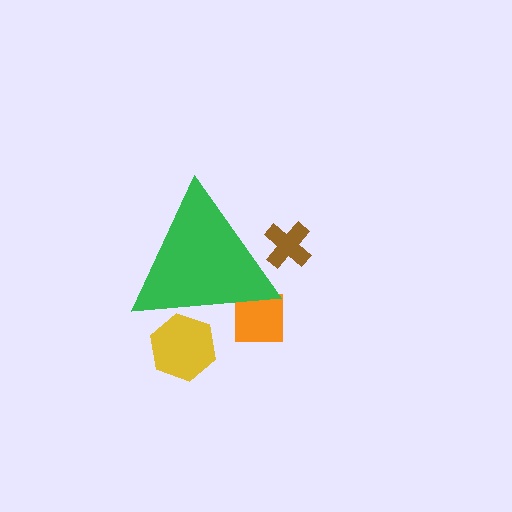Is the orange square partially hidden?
Yes, the orange square is partially hidden behind the green triangle.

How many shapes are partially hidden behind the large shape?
3 shapes are partially hidden.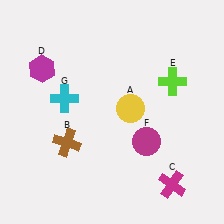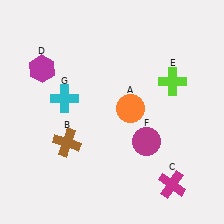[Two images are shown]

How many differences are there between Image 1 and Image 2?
There is 1 difference between the two images.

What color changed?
The circle (A) changed from yellow in Image 1 to orange in Image 2.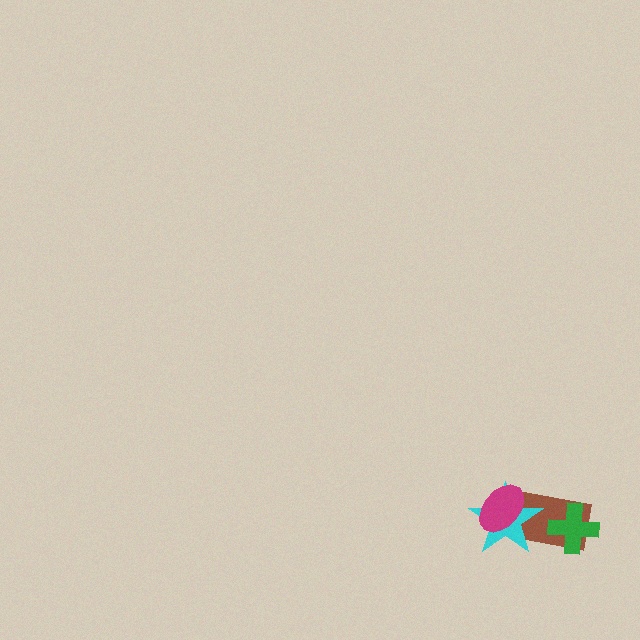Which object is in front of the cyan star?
The magenta ellipse is in front of the cyan star.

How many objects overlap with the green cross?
1 object overlaps with the green cross.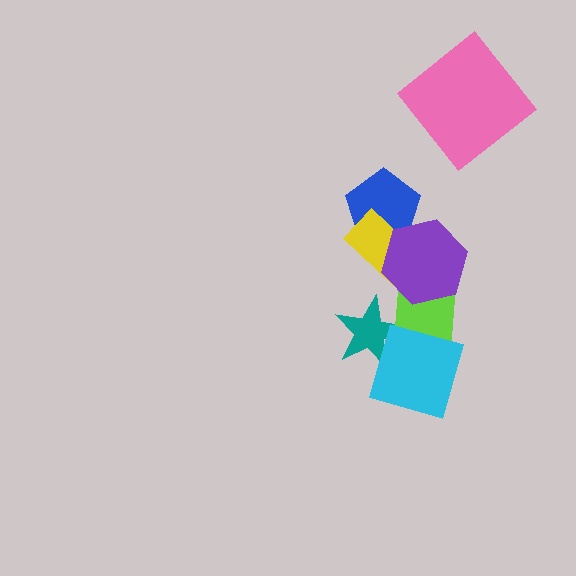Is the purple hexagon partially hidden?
No, no other shape covers it.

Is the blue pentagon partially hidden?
Yes, it is partially covered by another shape.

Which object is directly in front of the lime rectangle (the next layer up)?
The cyan square is directly in front of the lime rectangle.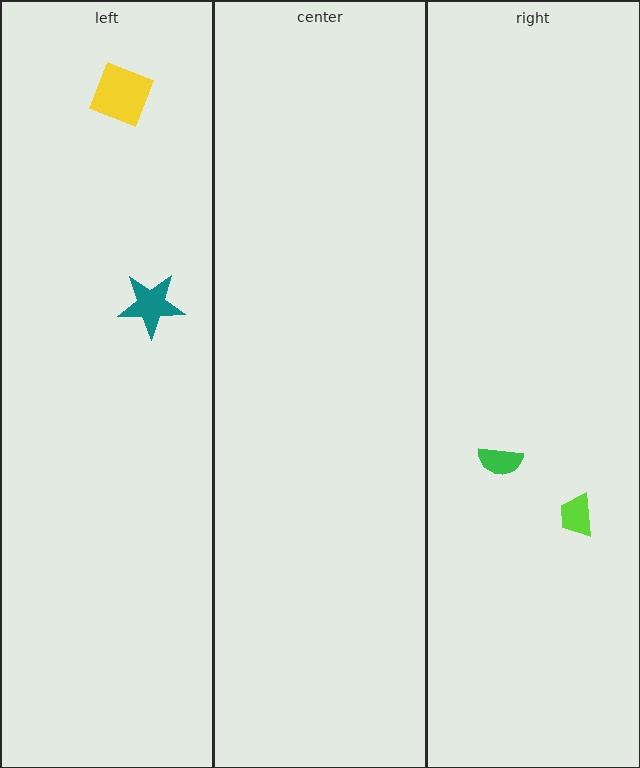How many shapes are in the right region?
2.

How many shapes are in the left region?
2.